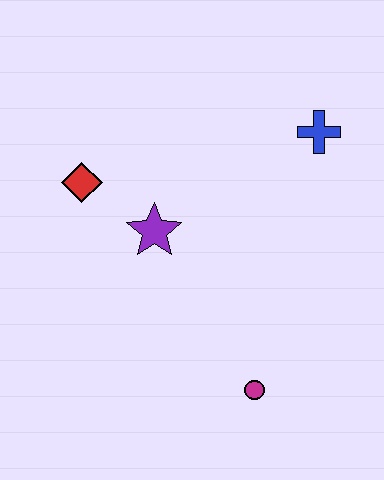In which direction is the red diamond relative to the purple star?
The red diamond is to the left of the purple star.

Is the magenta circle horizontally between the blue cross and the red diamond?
Yes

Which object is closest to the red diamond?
The purple star is closest to the red diamond.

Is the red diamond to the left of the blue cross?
Yes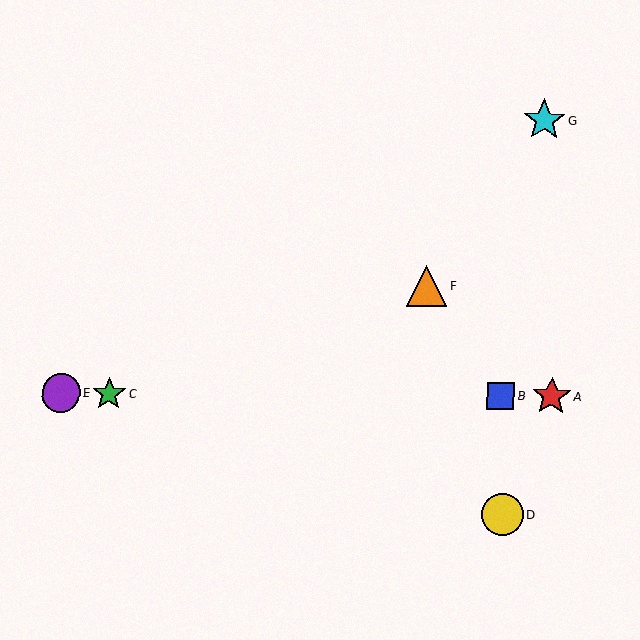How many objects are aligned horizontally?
4 objects (A, B, C, E) are aligned horizontally.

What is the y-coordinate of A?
Object A is at y≈396.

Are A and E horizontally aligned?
Yes, both are at y≈396.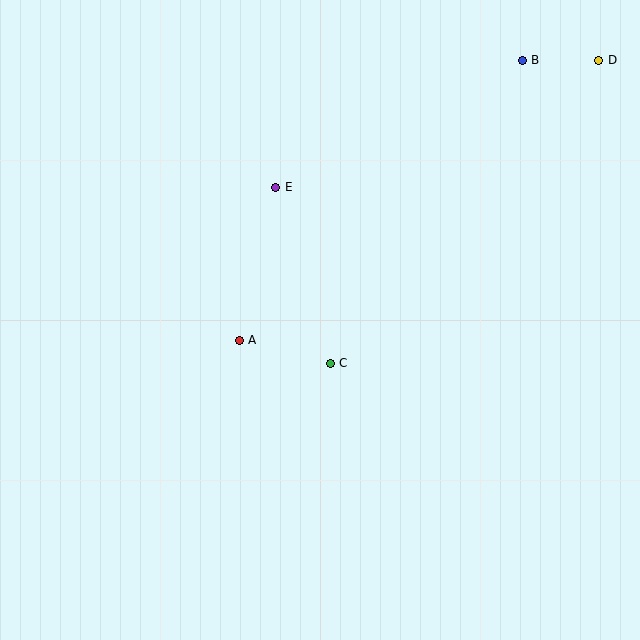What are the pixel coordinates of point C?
Point C is at (330, 363).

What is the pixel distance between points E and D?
The distance between E and D is 347 pixels.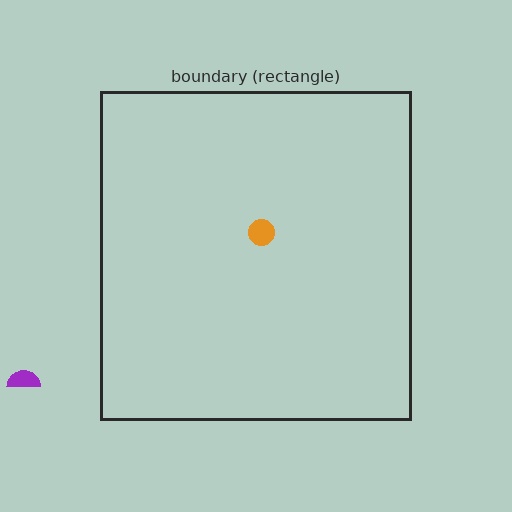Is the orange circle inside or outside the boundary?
Inside.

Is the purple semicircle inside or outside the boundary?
Outside.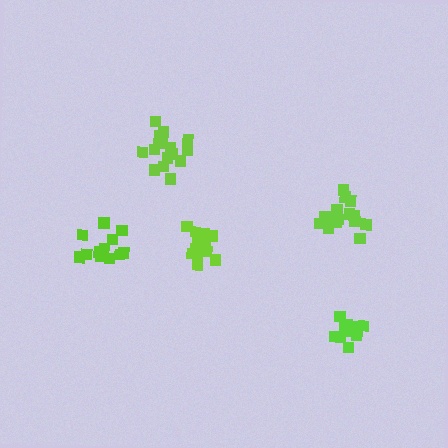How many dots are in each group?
Group 1: 18 dots, Group 2: 16 dots, Group 3: 12 dots, Group 4: 12 dots, Group 5: 16 dots (74 total).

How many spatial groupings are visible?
There are 5 spatial groupings.